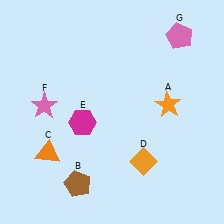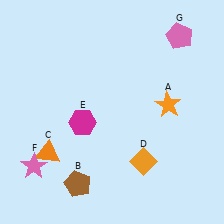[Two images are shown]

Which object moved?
The pink star (F) moved down.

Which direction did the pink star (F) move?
The pink star (F) moved down.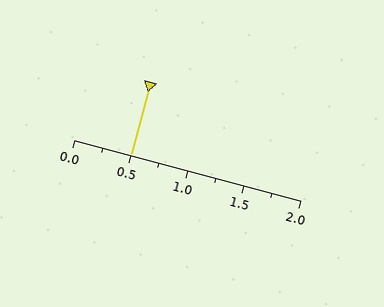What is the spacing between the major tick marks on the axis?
The major ticks are spaced 0.5 apart.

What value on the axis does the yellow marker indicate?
The marker indicates approximately 0.5.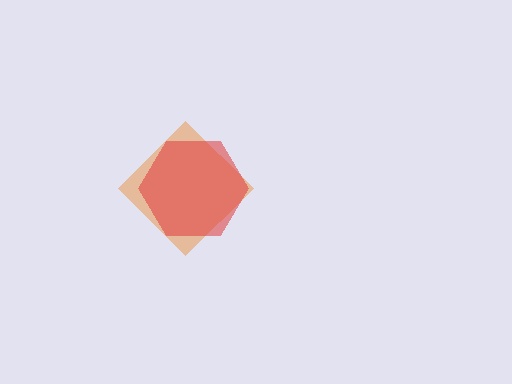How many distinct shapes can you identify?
There are 2 distinct shapes: an orange diamond, a red hexagon.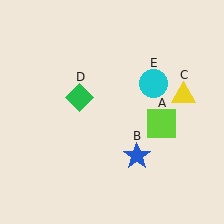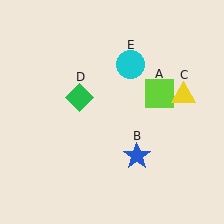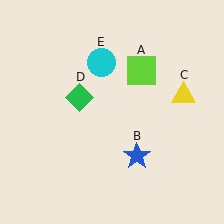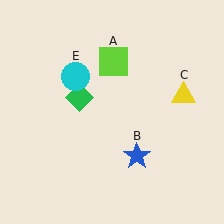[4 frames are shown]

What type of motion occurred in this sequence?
The lime square (object A), cyan circle (object E) rotated counterclockwise around the center of the scene.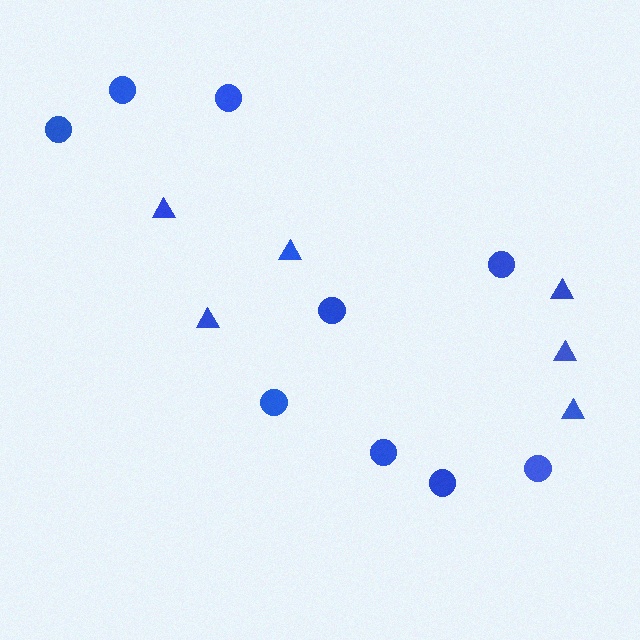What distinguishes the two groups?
There are 2 groups: one group of circles (9) and one group of triangles (6).